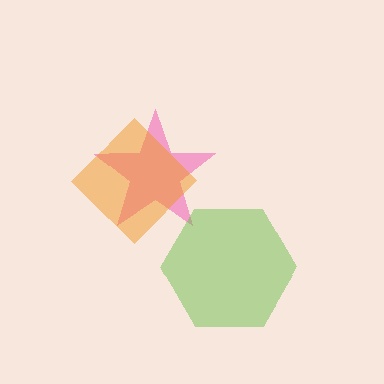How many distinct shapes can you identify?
There are 3 distinct shapes: a pink star, an orange diamond, a lime hexagon.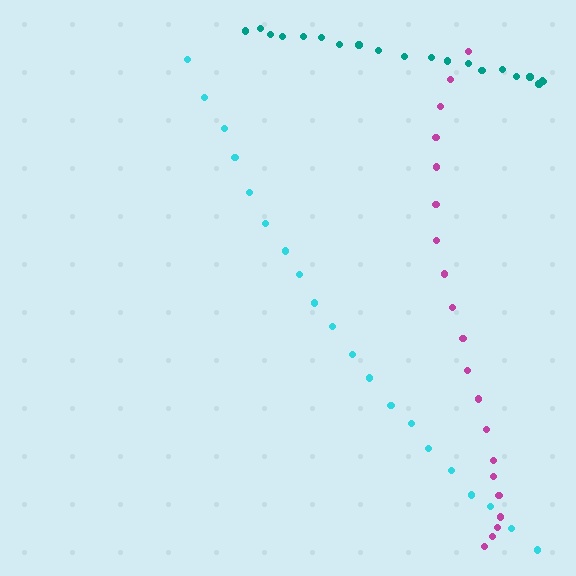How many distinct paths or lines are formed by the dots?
There are 3 distinct paths.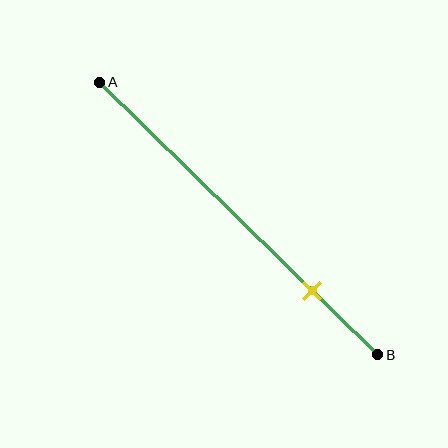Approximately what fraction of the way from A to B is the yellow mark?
The yellow mark is approximately 75% of the way from A to B.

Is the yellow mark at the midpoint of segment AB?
No, the mark is at about 75% from A, not at the 50% midpoint.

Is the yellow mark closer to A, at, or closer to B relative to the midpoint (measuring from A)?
The yellow mark is closer to point B than the midpoint of segment AB.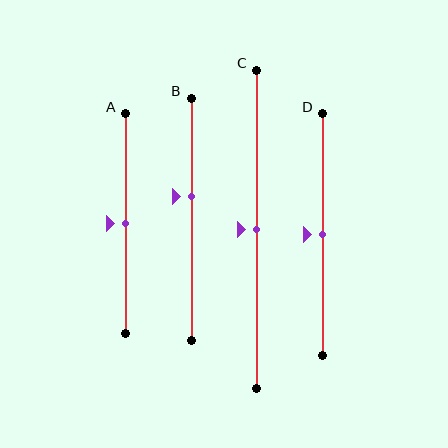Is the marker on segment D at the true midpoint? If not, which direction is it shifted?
Yes, the marker on segment D is at the true midpoint.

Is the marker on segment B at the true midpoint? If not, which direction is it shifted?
No, the marker on segment B is shifted upward by about 9% of the segment length.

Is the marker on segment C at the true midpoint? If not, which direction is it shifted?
Yes, the marker on segment C is at the true midpoint.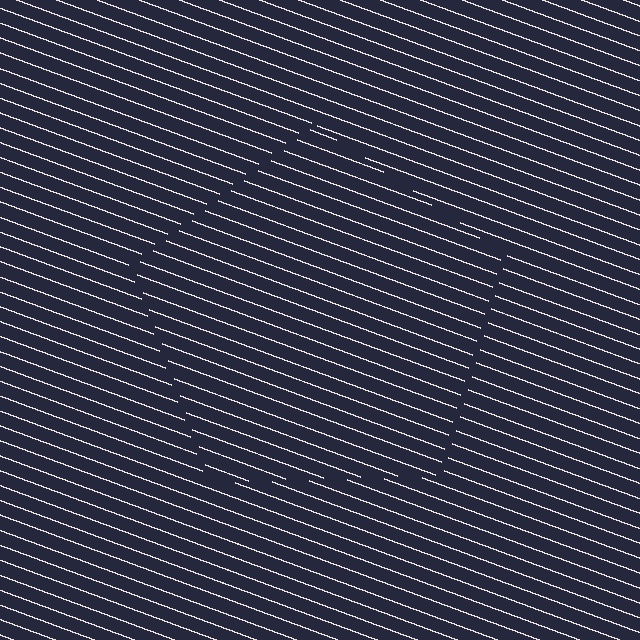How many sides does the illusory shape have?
5 sides — the line-ends trace a pentagon.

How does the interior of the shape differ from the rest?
The interior of the shape contains the same grating, shifted by half a period — the contour is defined by the phase discontinuity where line-ends from the inner and outer gratings abut.